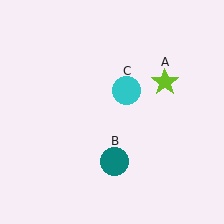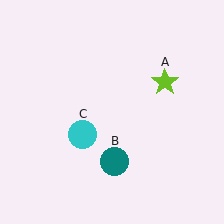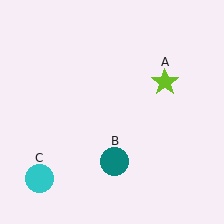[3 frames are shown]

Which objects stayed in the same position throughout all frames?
Lime star (object A) and teal circle (object B) remained stationary.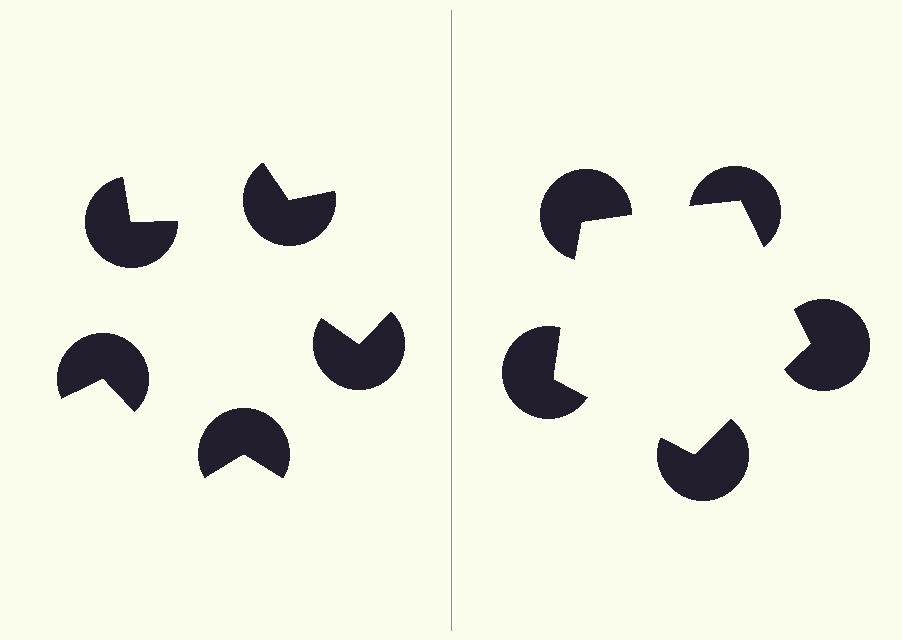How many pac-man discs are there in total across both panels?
10 — 5 on each side.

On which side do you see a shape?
An illusory pentagon appears on the right side. On the left side the wedge cuts are rotated, so no coherent shape forms.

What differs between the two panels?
The pac-man discs are positioned identically on both sides; only the wedge orientations differ. On the right they align to a pentagon; on the left they are misaligned.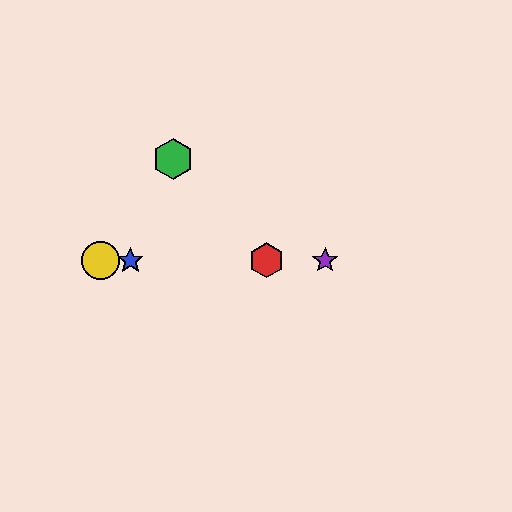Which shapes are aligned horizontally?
The red hexagon, the blue star, the yellow circle, the purple star are aligned horizontally.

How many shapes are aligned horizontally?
4 shapes (the red hexagon, the blue star, the yellow circle, the purple star) are aligned horizontally.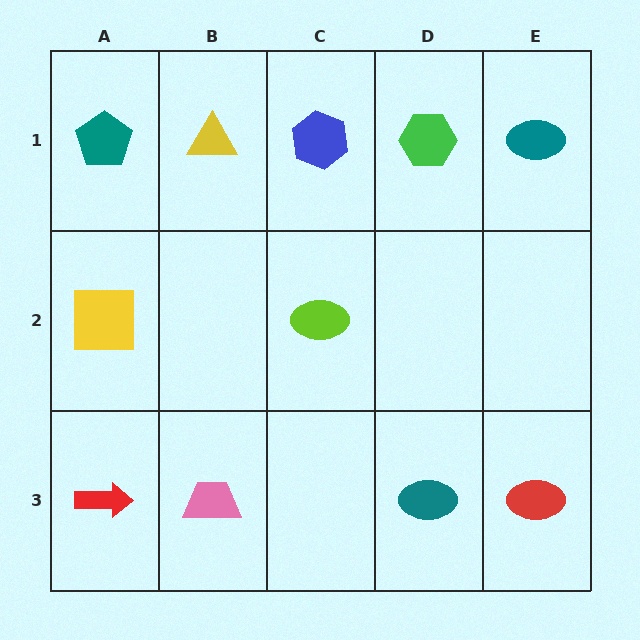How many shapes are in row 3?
4 shapes.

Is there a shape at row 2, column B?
No, that cell is empty.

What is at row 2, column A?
A yellow square.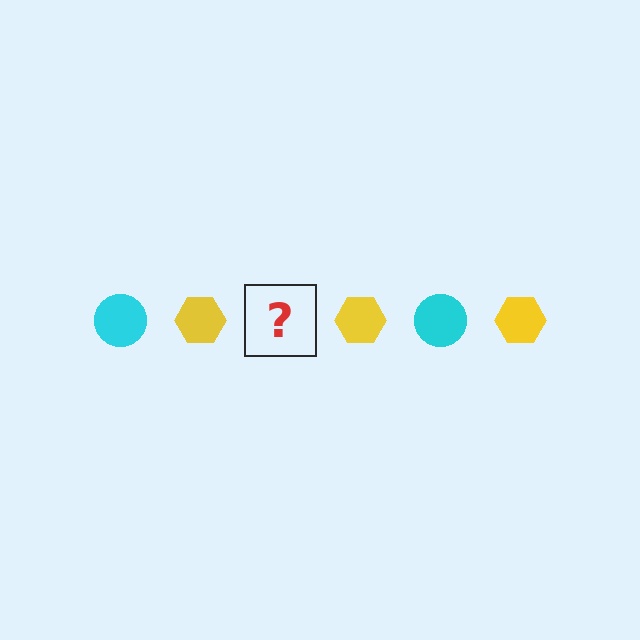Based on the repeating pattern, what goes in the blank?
The blank should be a cyan circle.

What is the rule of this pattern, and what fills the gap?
The rule is that the pattern alternates between cyan circle and yellow hexagon. The gap should be filled with a cyan circle.